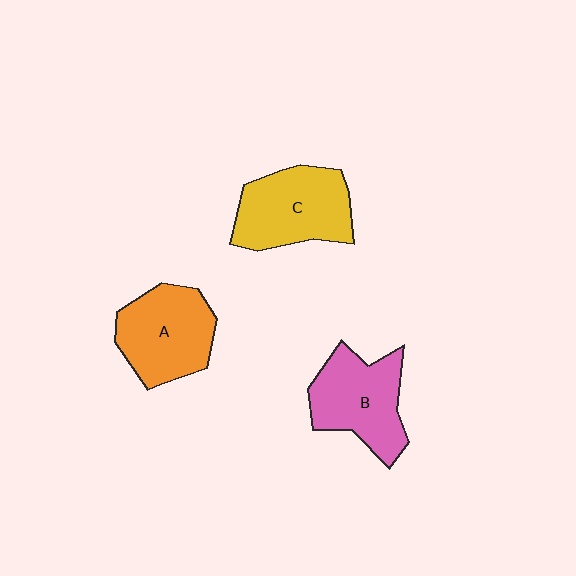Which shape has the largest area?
Shape C (yellow).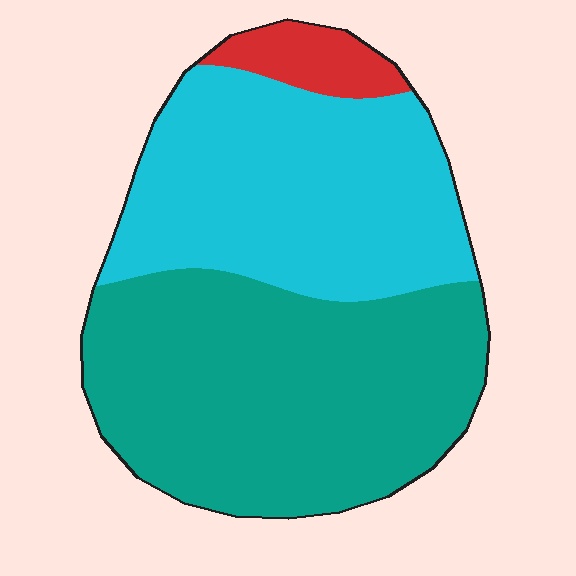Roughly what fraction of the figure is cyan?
Cyan takes up about two fifths (2/5) of the figure.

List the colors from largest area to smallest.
From largest to smallest: teal, cyan, red.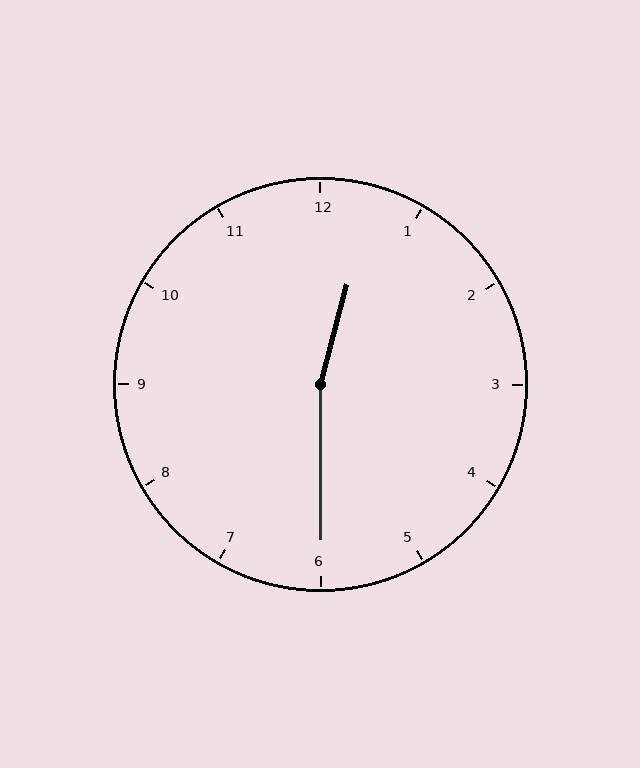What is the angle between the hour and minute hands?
Approximately 165 degrees.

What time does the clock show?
12:30.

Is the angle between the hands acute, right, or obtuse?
It is obtuse.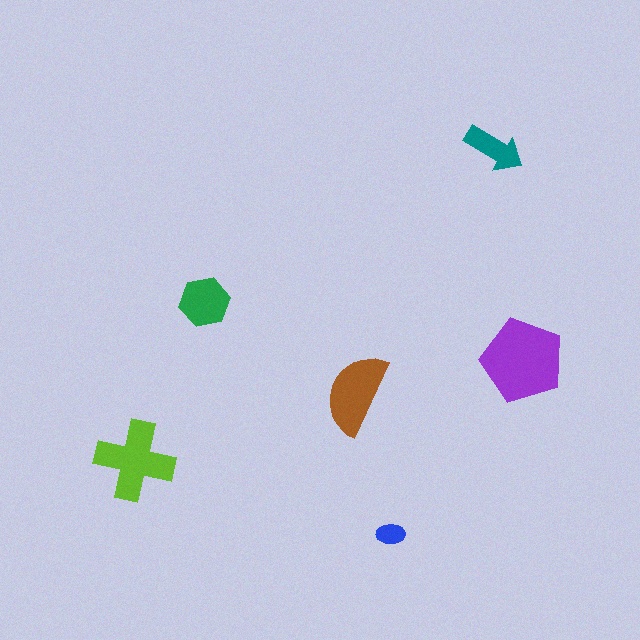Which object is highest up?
The teal arrow is topmost.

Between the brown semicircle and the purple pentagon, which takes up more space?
The purple pentagon.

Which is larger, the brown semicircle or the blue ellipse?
The brown semicircle.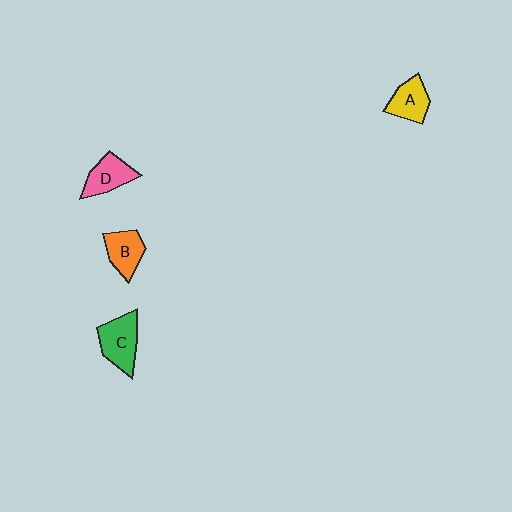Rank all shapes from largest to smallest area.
From largest to smallest: C (green), D (pink), B (orange), A (yellow).